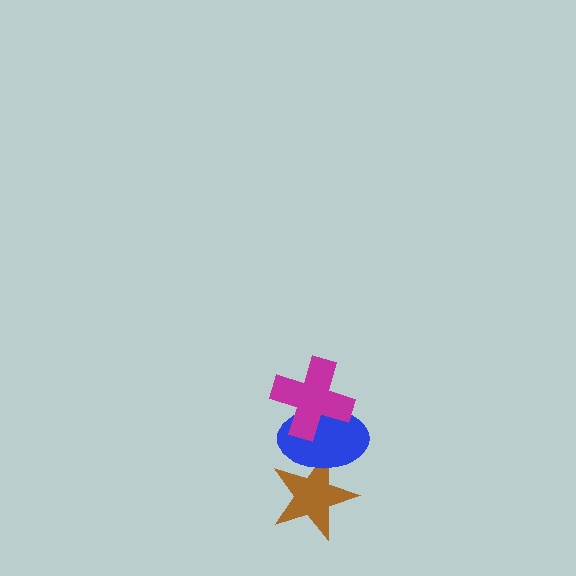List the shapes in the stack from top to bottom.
From top to bottom: the magenta cross, the blue ellipse, the brown star.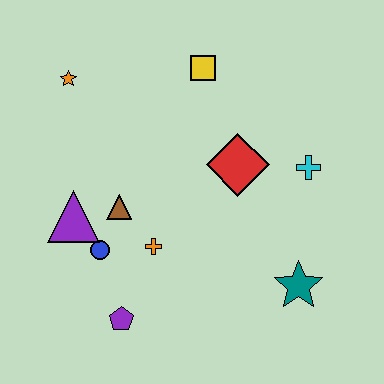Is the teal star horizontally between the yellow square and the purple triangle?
No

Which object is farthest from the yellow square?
The purple pentagon is farthest from the yellow square.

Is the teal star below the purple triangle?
Yes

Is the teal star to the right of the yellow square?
Yes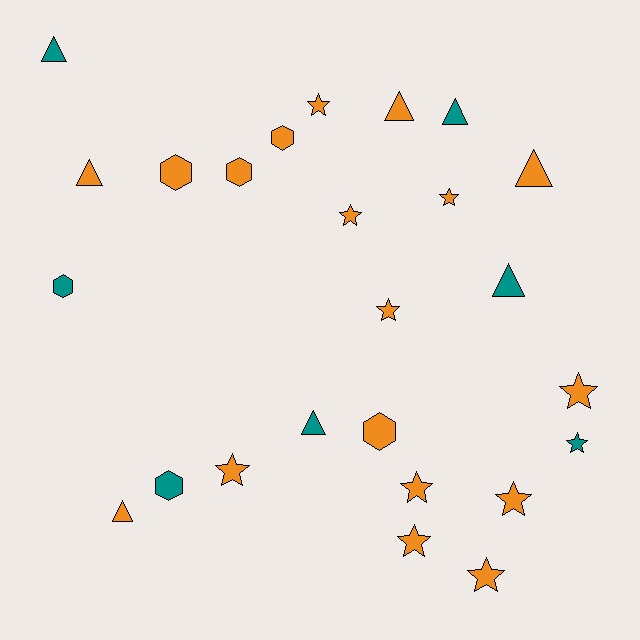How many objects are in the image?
There are 25 objects.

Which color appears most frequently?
Orange, with 18 objects.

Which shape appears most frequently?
Star, with 11 objects.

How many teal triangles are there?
There are 4 teal triangles.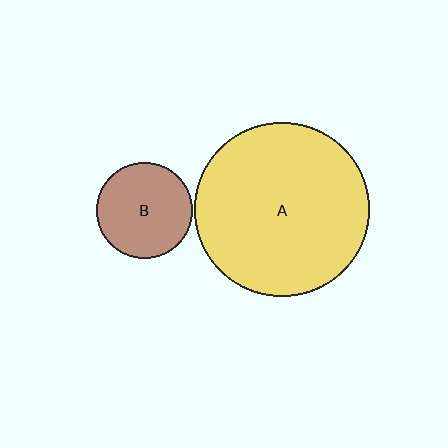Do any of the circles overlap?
No, none of the circles overlap.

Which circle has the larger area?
Circle A (yellow).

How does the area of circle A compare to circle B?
Approximately 3.3 times.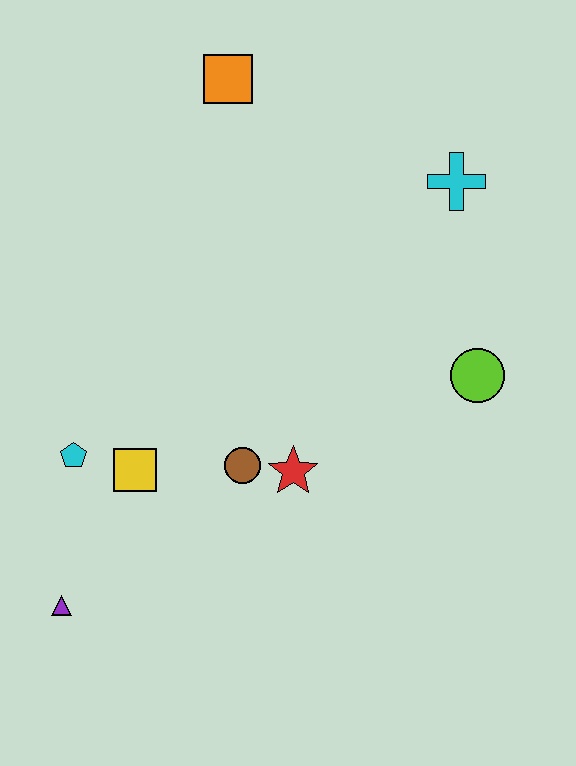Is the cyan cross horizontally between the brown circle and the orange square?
No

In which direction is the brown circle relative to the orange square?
The brown circle is below the orange square.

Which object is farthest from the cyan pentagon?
The cyan cross is farthest from the cyan pentagon.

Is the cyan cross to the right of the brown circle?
Yes